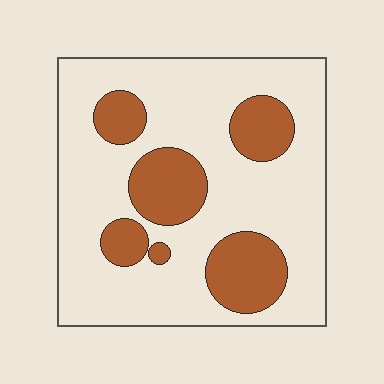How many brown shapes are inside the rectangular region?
6.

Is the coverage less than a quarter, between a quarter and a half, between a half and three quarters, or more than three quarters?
Between a quarter and a half.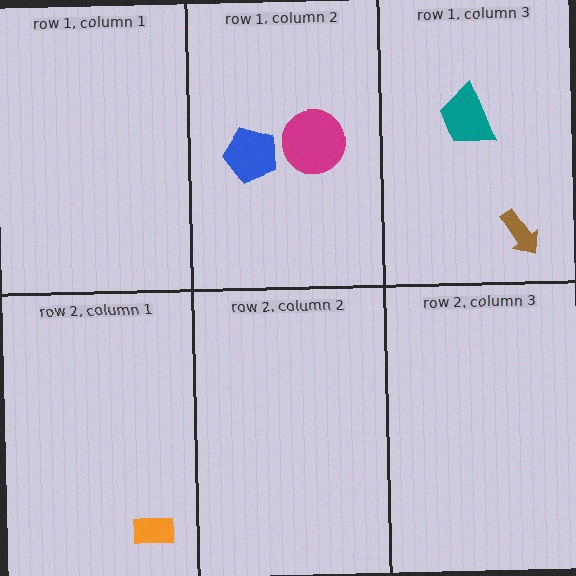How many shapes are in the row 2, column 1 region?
1.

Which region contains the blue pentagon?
The row 1, column 2 region.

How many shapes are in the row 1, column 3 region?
2.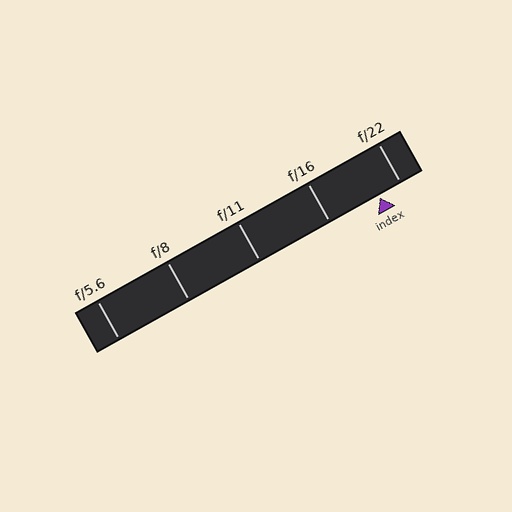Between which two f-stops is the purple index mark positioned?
The index mark is between f/16 and f/22.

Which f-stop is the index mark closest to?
The index mark is closest to f/22.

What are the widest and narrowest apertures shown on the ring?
The widest aperture shown is f/5.6 and the narrowest is f/22.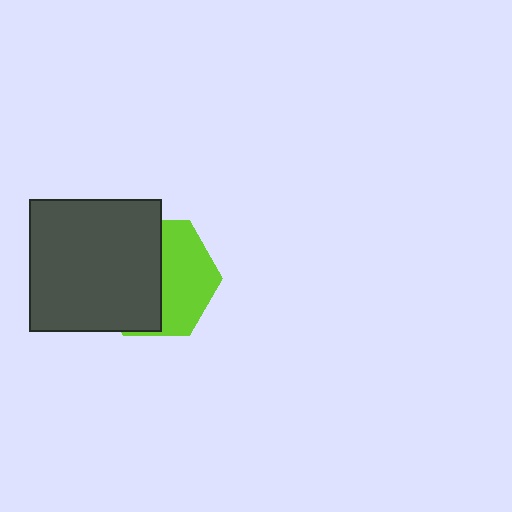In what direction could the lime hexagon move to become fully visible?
The lime hexagon could move right. That would shift it out from behind the dark gray rectangle entirely.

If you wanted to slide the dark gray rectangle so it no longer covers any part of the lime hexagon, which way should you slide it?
Slide it left — that is the most direct way to separate the two shapes.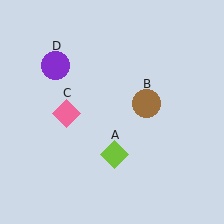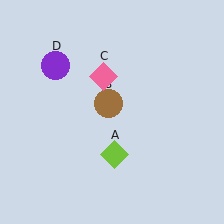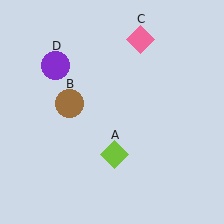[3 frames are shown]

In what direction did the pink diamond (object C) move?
The pink diamond (object C) moved up and to the right.